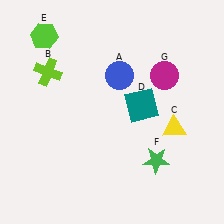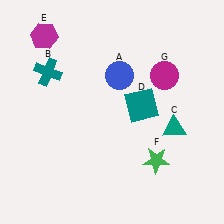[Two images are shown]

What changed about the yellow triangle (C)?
In Image 1, C is yellow. In Image 2, it changed to teal.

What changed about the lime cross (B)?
In Image 1, B is lime. In Image 2, it changed to teal.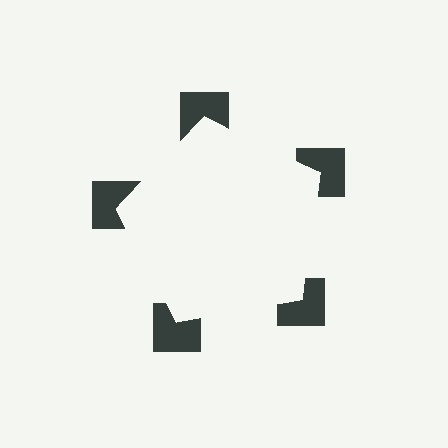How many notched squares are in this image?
There are 5 — one at each vertex of the illusory pentagon.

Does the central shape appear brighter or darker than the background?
It typically appears slightly brighter than the background, even though no actual brightness change is drawn.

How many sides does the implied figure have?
5 sides.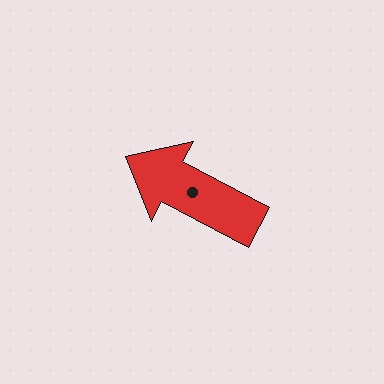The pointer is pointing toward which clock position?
Roughly 10 o'clock.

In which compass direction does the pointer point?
Northwest.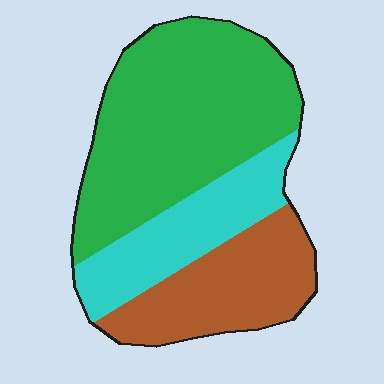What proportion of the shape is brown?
Brown takes up about one quarter (1/4) of the shape.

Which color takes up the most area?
Green, at roughly 50%.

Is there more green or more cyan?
Green.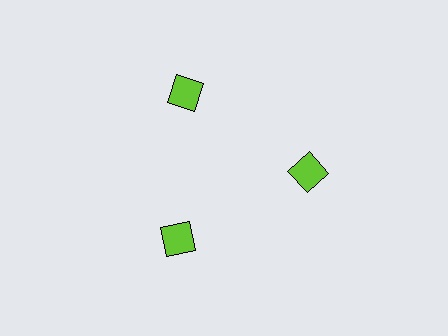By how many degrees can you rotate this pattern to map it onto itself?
The pattern maps onto itself every 120 degrees of rotation.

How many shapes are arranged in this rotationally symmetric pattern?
There are 3 shapes, arranged in 3 groups of 1.